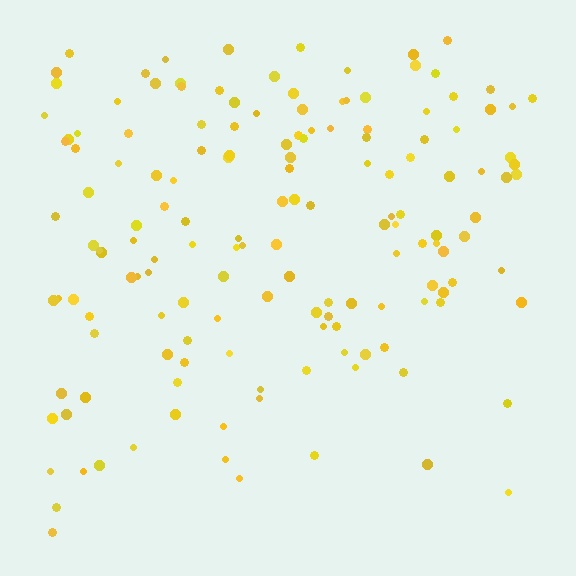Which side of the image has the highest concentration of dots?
The top.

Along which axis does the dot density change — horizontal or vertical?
Vertical.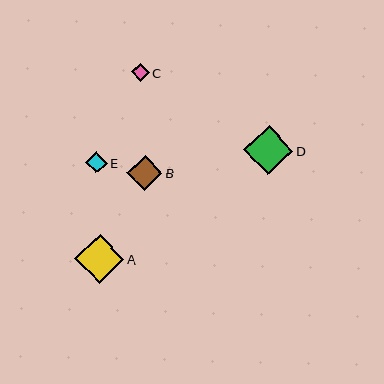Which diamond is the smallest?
Diamond C is the smallest with a size of approximately 18 pixels.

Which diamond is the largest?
Diamond D is the largest with a size of approximately 49 pixels.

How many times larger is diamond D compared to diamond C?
Diamond D is approximately 2.8 times the size of diamond C.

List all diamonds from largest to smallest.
From largest to smallest: D, A, B, E, C.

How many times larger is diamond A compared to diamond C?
Diamond A is approximately 2.8 times the size of diamond C.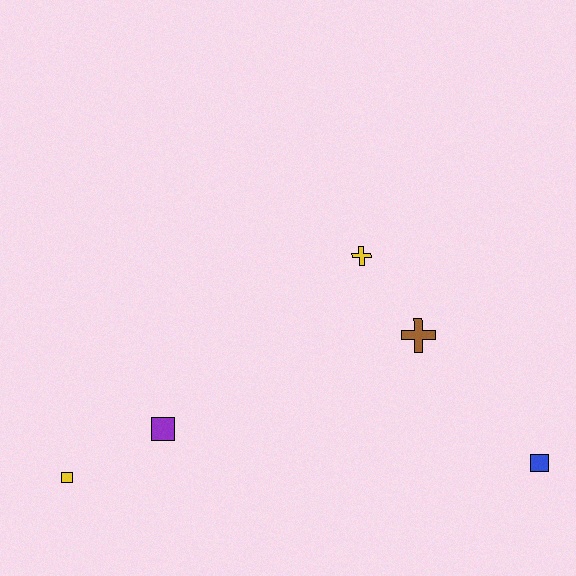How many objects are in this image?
There are 5 objects.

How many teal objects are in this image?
There are no teal objects.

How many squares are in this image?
There are 3 squares.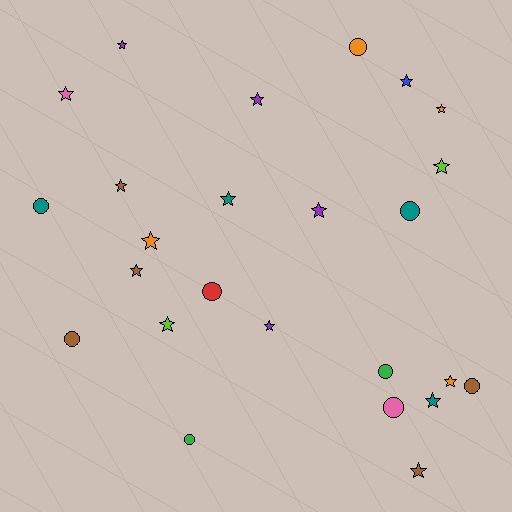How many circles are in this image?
There are 9 circles.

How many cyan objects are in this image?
There are no cyan objects.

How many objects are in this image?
There are 25 objects.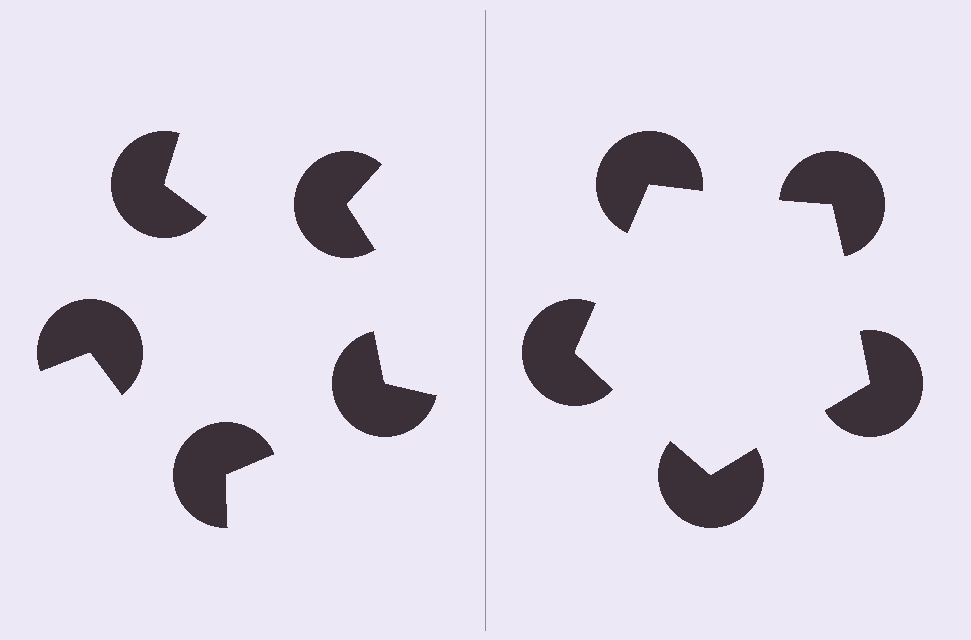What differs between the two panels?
The pac-man discs are positioned identically on both sides; only the wedge orientations differ. On the right they align to a pentagon; on the left they are misaligned.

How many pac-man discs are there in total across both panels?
10 — 5 on each side.